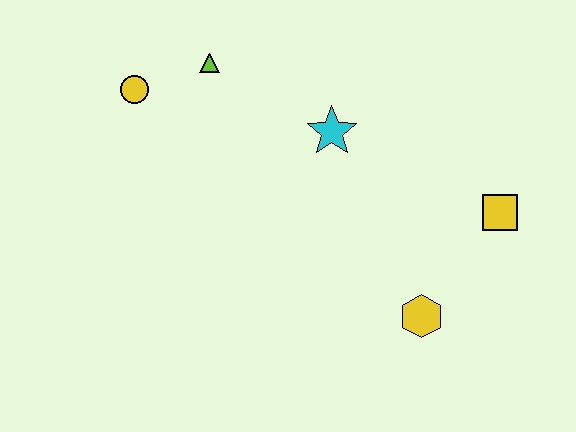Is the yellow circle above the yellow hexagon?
Yes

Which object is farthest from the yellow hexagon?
The yellow circle is farthest from the yellow hexagon.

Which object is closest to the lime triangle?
The yellow circle is closest to the lime triangle.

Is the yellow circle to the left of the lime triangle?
Yes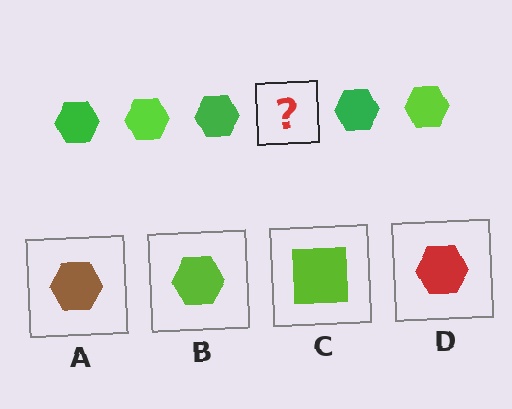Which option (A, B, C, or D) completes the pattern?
B.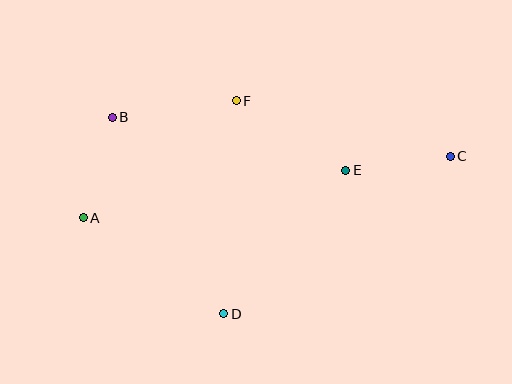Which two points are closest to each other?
Points A and B are closest to each other.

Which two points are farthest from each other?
Points A and C are farthest from each other.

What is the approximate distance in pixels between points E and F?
The distance between E and F is approximately 129 pixels.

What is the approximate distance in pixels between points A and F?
The distance between A and F is approximately 193 pixels.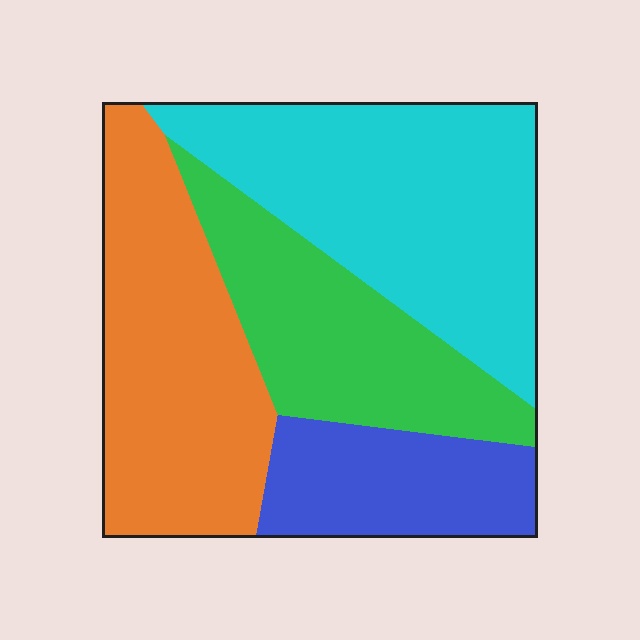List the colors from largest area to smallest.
From largest to smallest: cyan, orange, green, blue.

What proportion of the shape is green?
Green takes up between a sixth and a third of the shape.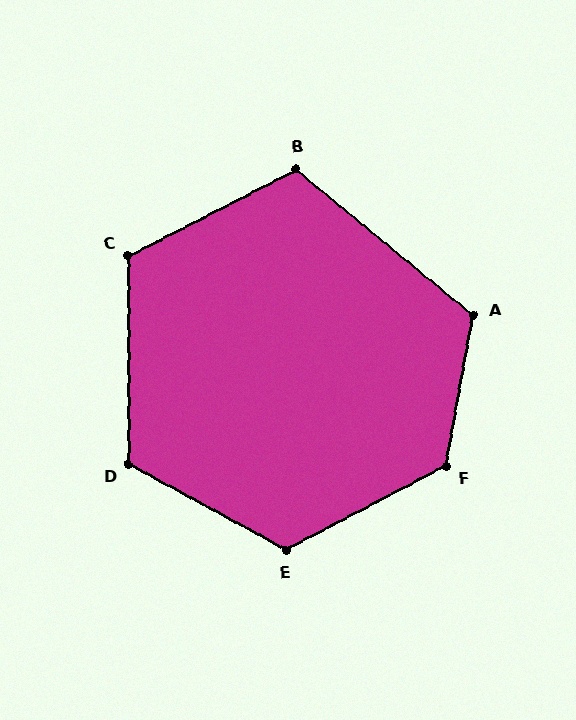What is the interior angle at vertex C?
Approximately 117 degrees (obtuse).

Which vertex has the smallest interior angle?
B, at approximately 113 degrees.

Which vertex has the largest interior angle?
F, at approximately 128 degrees.